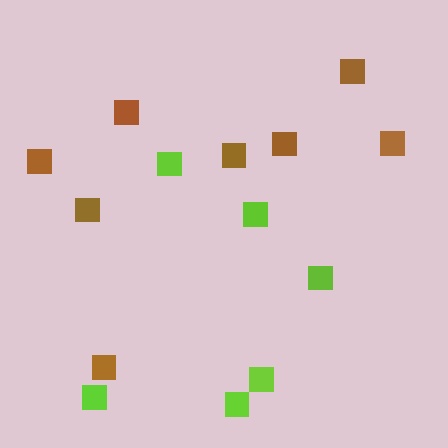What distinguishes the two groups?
There are 2 groups: one group of brown squares (8) and one group of lime squares (6).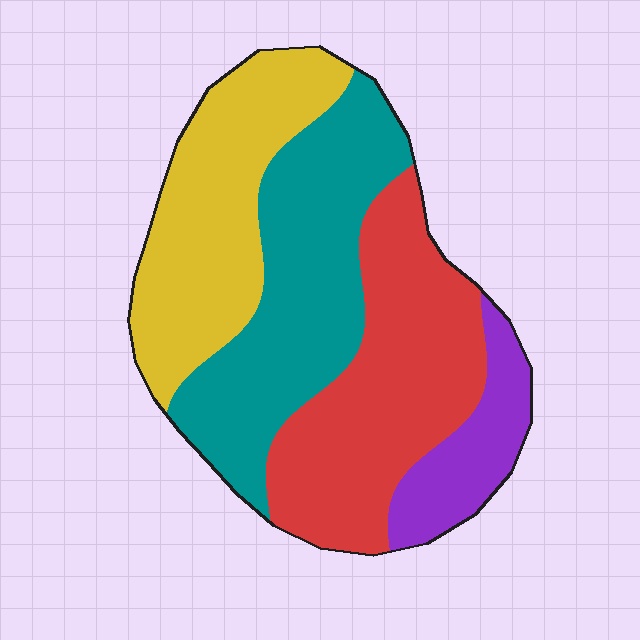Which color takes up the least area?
Purple, at roughly 10%.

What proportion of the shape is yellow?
Yellow takes up between a sixth and a third of the shape.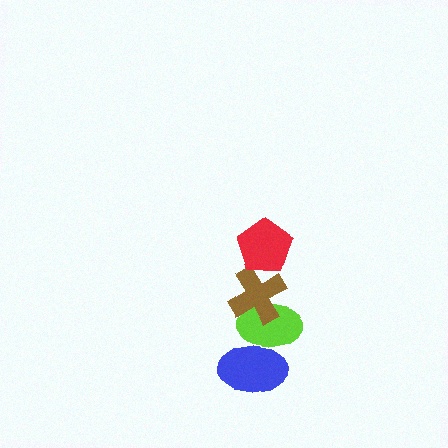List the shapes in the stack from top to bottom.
From top to bottom: the red pentagon, the brown cross, the lime ellipse, the blue ellipse.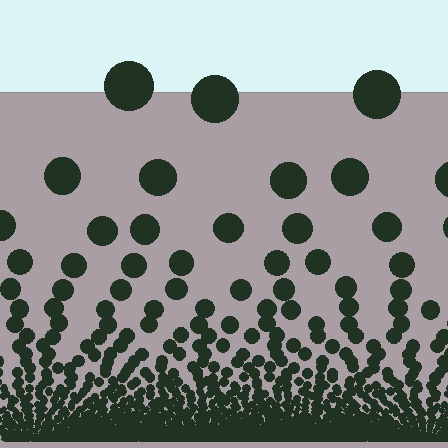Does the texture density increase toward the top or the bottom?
Density increases toward the bottom.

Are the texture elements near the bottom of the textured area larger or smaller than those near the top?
Smaller. The gradient is inverted — elements near the bottom are smaller and denser.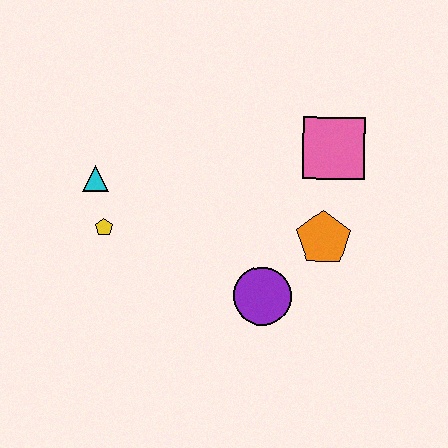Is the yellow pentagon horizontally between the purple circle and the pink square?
No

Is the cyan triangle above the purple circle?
Yes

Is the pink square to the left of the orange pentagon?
No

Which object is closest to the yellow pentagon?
The cyan triangle is closest to the yellow pentagon.